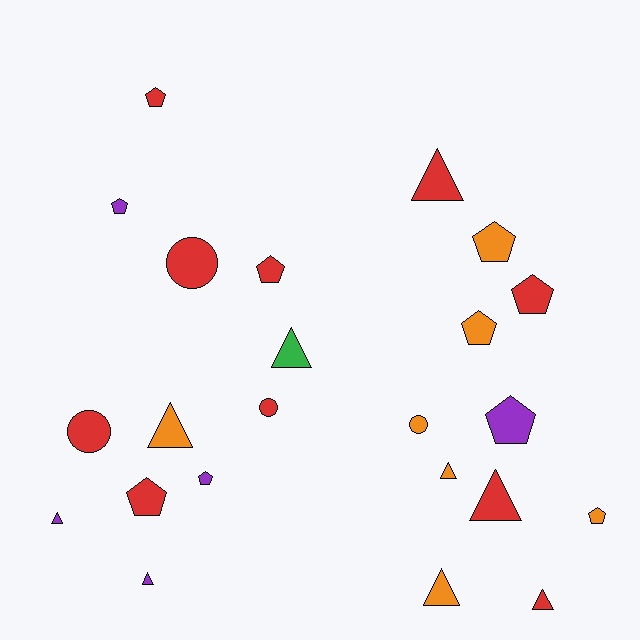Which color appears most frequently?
Red, with 10 objects.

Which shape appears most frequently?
Pentagon, with 10 objects.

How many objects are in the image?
There are 23 objects.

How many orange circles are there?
There is 1 orange circle.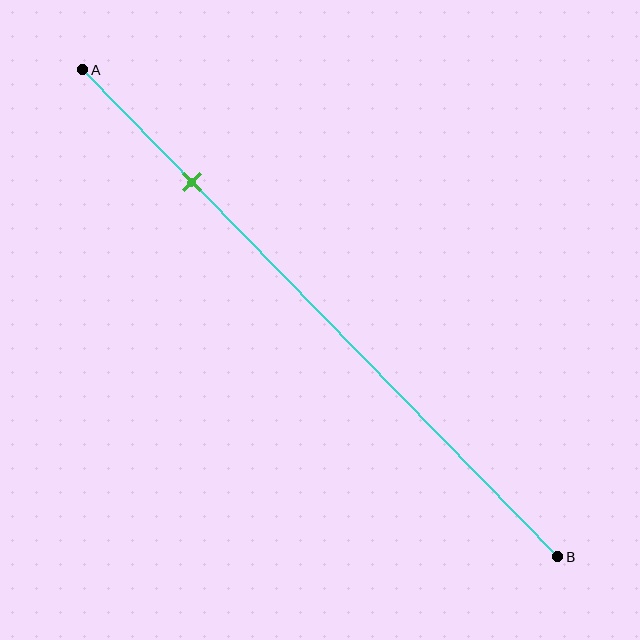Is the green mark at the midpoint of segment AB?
No, the mark is at about 25% from A, not at the 50% midpoint.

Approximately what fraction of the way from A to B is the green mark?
The green mark is approximately 25% of the way from A to B.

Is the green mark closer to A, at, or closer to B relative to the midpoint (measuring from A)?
The green mark is closer to point A than the midpoint of segment AB.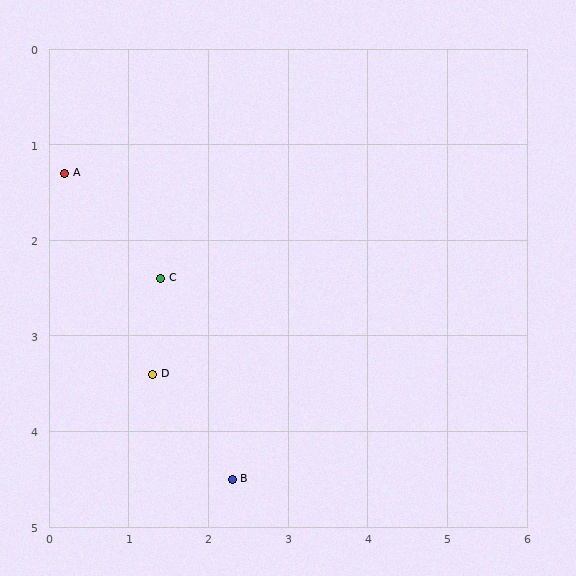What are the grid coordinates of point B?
Point B is at approximately (2.3, 4.5).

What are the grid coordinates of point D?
Point D is at approximately (1.3, 3.4).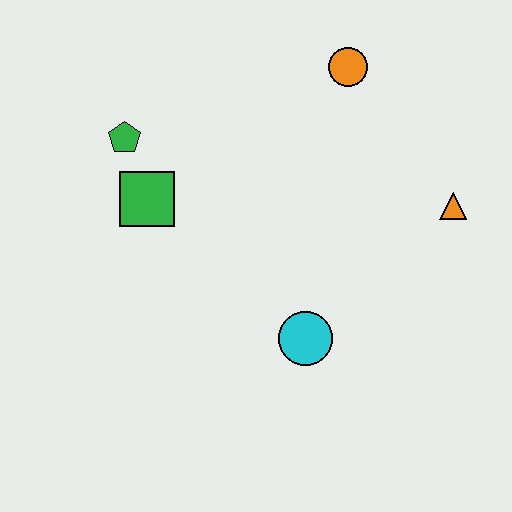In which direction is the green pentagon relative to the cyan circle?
The green pentagon is above the cyan circle.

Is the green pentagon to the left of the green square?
Yes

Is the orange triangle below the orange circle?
Yes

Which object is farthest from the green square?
The orange triangle is farthest from the green square.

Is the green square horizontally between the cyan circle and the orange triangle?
No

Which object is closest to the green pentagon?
The green square is closest to the green pentagon.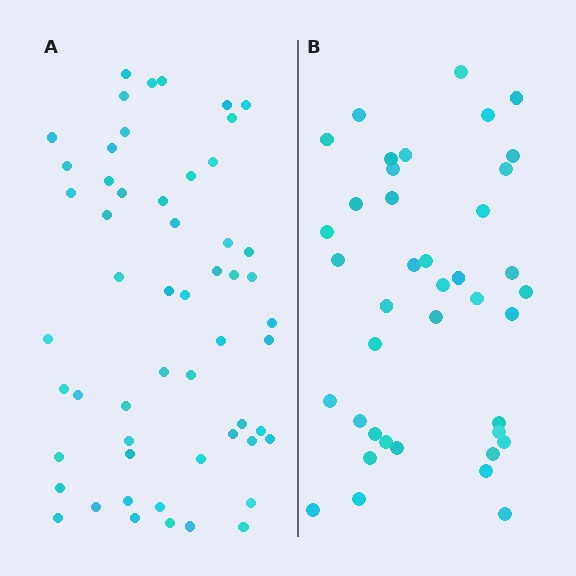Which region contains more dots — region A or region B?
Region A (the left region) has more dots.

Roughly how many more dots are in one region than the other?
Region A has approximately 15 more dots than region B.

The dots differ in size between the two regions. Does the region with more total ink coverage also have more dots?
No. Region B has more total ink coverage because its dots are larger, but region A actually contains more individual dots. Total area can be misleading — the number of items is what matters here.